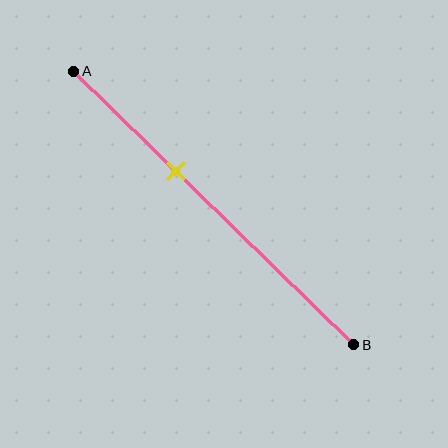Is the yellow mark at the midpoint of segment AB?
No, the mark is at about 35% from A, not at the 50% midpoint.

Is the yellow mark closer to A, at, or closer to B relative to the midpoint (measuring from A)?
The yellow mark is closer to point A than the midpoint of segment AB.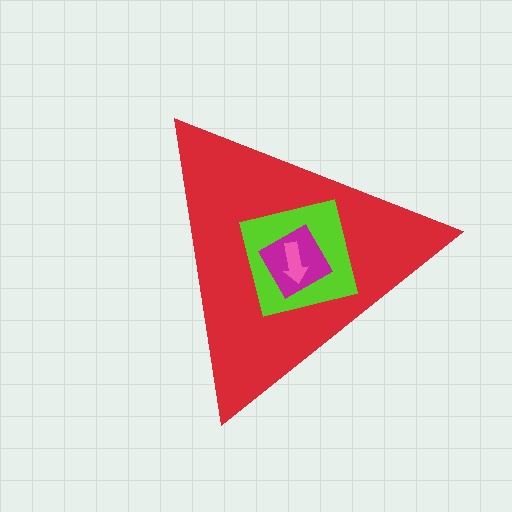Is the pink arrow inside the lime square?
Yes.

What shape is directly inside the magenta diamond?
The pink arrow.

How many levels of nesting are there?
4.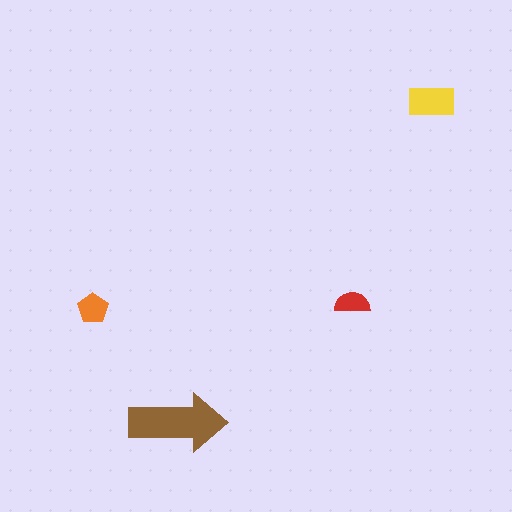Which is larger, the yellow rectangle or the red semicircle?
The yellow rectangle.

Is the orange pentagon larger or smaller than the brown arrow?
Smaller.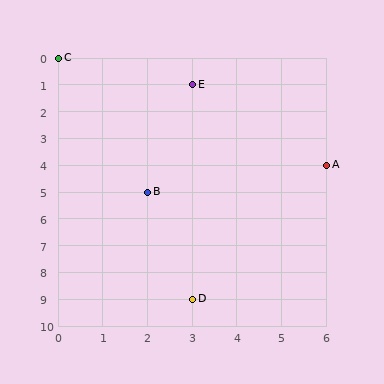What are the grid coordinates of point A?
Point A is at grid coordinates (6, 4).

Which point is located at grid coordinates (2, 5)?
Point B is at (2, 5).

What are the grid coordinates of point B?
Point B is at grid coordinates (2, 5).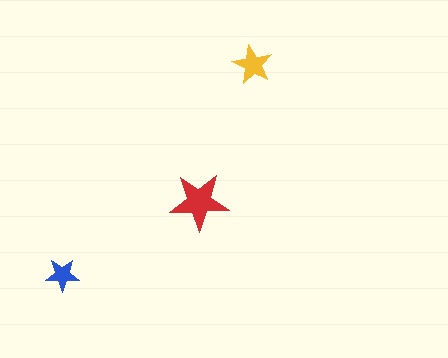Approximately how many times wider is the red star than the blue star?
About 2 times wider.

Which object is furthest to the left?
The blue star is leftmost.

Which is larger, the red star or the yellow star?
The red one.